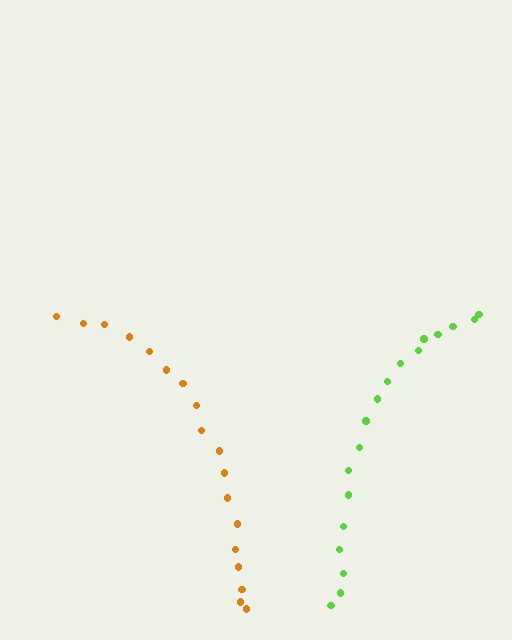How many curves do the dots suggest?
There are 2 distinct paths.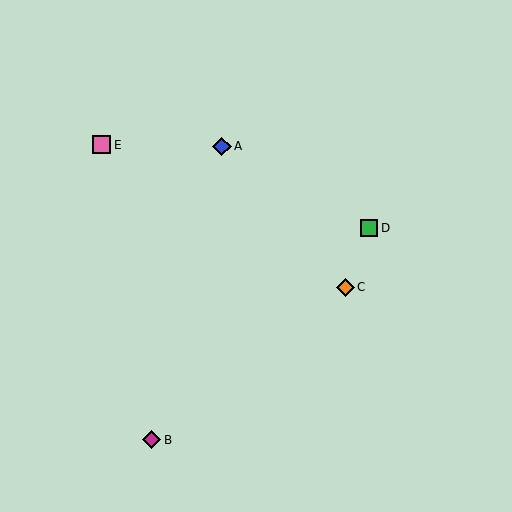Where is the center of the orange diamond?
The center of the orange diamond is at (345, 287).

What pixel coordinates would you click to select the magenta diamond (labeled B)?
Click at (152, 440) to select the magenta diamond B.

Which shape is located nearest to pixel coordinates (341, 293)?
The orange diamond (labeled C) at (345, 287) is nearest to that location.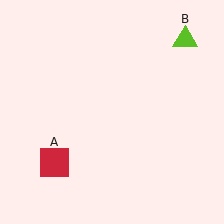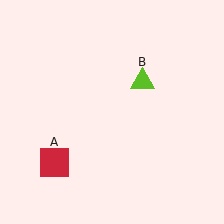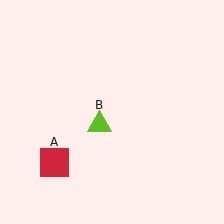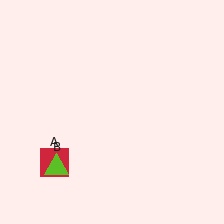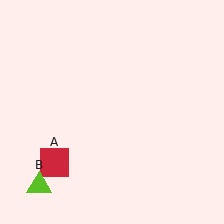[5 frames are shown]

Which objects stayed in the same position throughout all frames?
Red square (object A) remained stationary.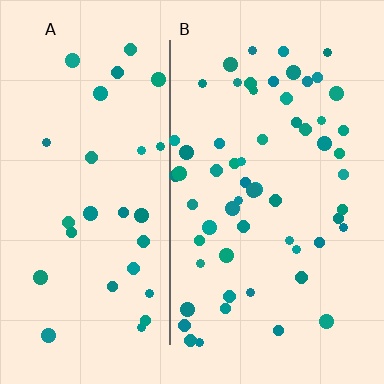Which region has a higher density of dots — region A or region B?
B (the right).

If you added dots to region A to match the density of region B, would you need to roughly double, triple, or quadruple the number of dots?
Approximately double.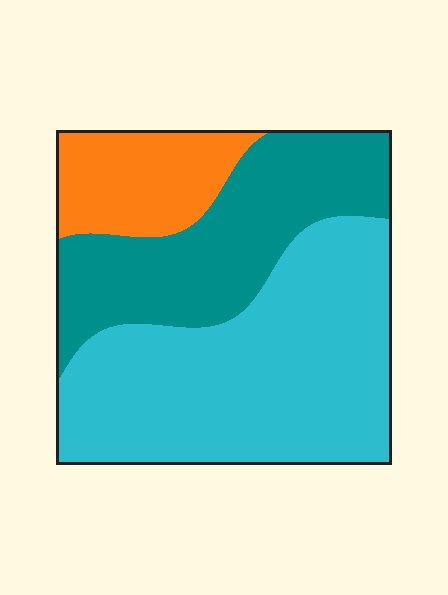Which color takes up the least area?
Orange, at roughly 15%.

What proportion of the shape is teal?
Teal takes up about one third (1/3) of the shape.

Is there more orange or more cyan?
Cyan.